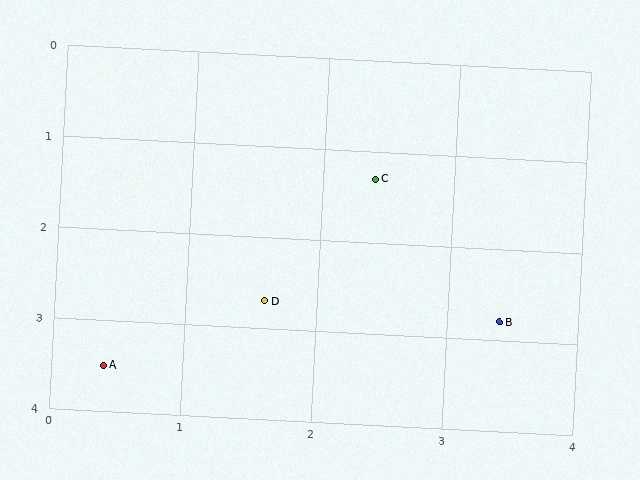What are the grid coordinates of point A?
Point A is at approximately (0.4, 3.5).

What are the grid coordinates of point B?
Point B is at approximately (3.4, 2.8).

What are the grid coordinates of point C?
Point C is at approximately (2.4, 1.3).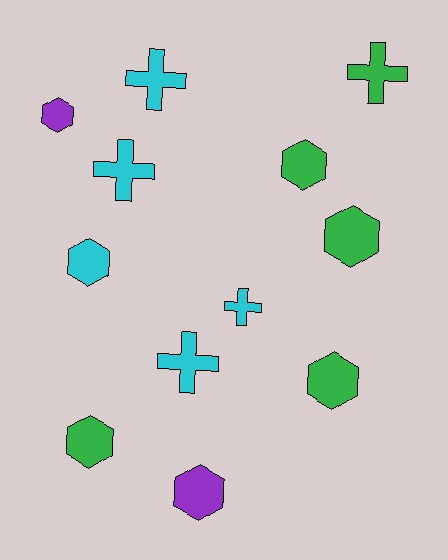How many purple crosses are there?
There are no purple crosses.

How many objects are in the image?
There are 12 objects.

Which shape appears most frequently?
Hexagon, with 7 objects.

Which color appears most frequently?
Green, with 5 objects.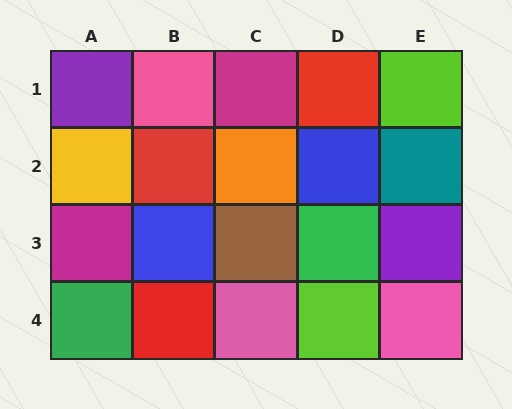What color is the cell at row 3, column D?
Green.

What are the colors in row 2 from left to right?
Yellow, red, orange, blue, teal.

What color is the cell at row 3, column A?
Magenta.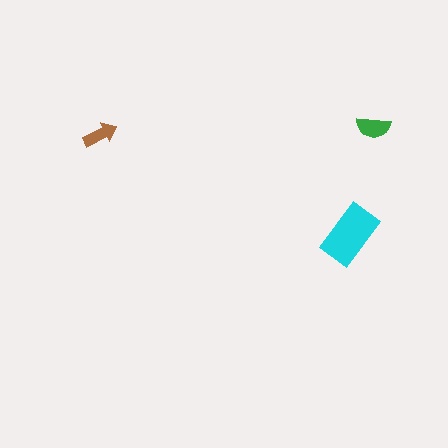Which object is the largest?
The cyan rectangle.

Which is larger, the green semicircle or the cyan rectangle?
The cyan rectangle.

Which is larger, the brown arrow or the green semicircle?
The green semicircle.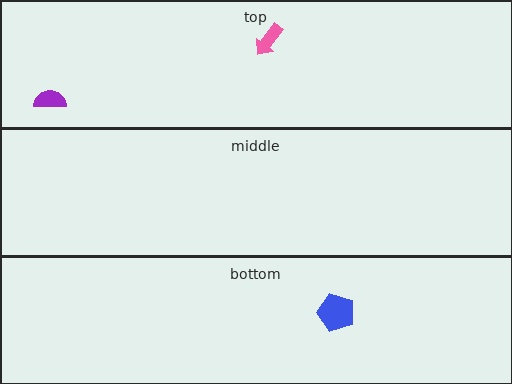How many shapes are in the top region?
2.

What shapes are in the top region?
The purple semicircle, the pink arrow.